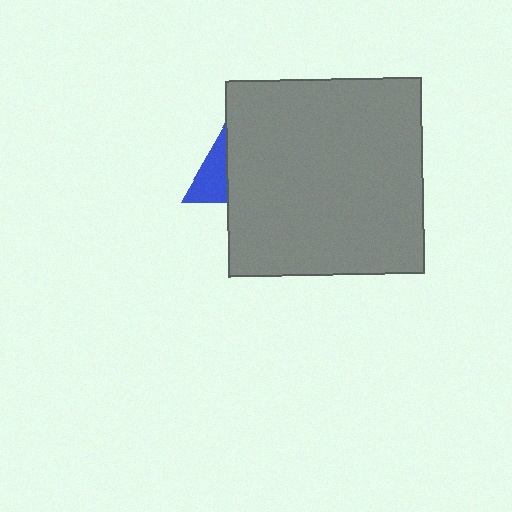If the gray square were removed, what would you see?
You would see the complete blue triangle.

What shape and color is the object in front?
The object in front is a gray square.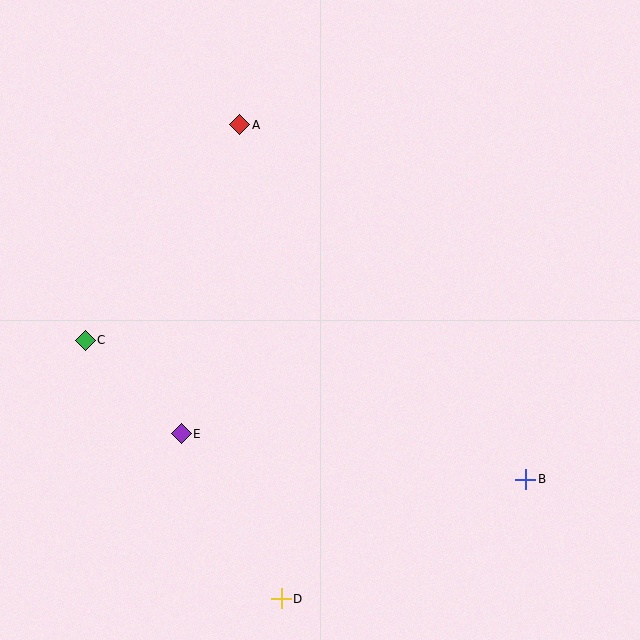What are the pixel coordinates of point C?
Point C is at (85, 340).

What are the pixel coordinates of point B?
Point B is at (526, 479).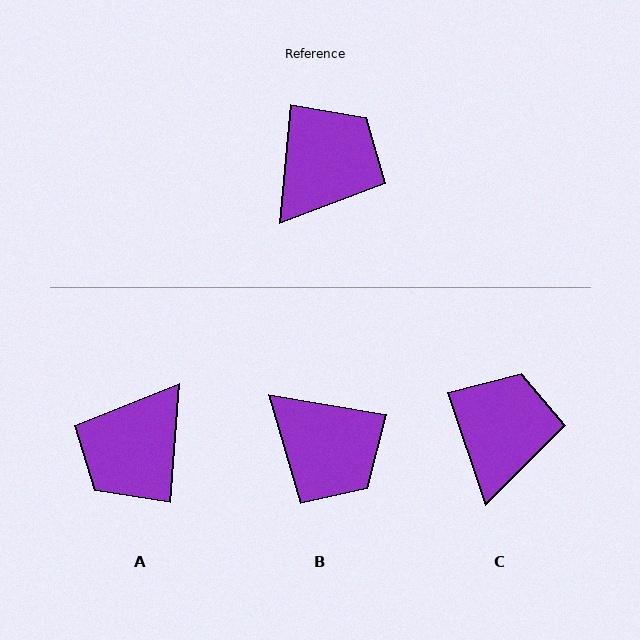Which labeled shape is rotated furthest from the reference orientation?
A, about 179 degrees away.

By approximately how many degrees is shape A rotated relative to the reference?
Approximately 179 degrees clockwise.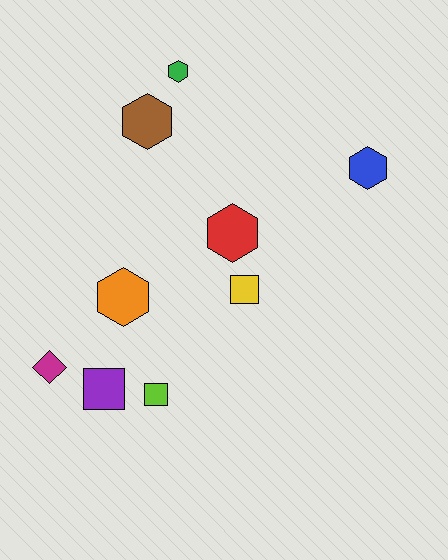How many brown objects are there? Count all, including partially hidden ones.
There is 1 brown object.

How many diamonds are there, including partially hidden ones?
There is 1 diamond.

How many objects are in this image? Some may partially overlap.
There are 9 objects.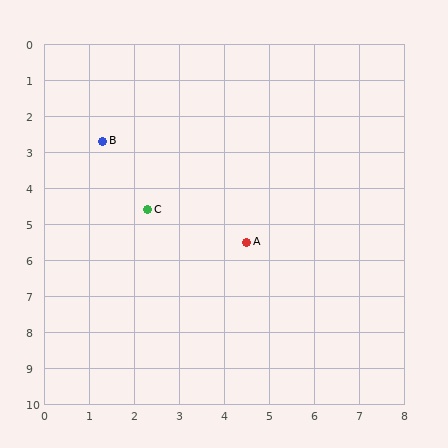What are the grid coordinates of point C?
Point C is at approximately (2.3, 4.6).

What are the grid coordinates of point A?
Point A is at approximately (4.5, 5.5).